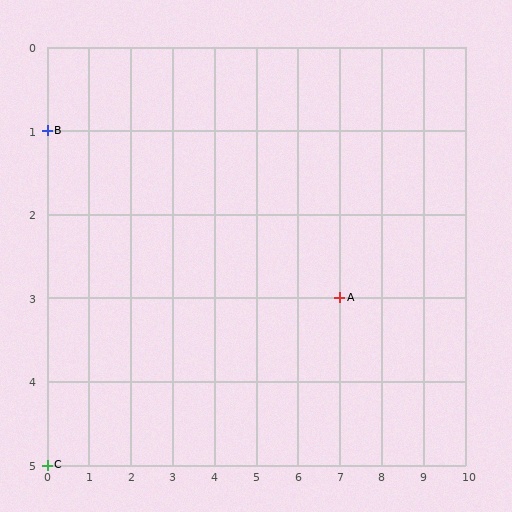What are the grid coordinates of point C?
Point C is at grid coordinates (0, 5).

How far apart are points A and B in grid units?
Points A and B are 7 columns and 2 rows apart (about 7.3 grid units diagonally).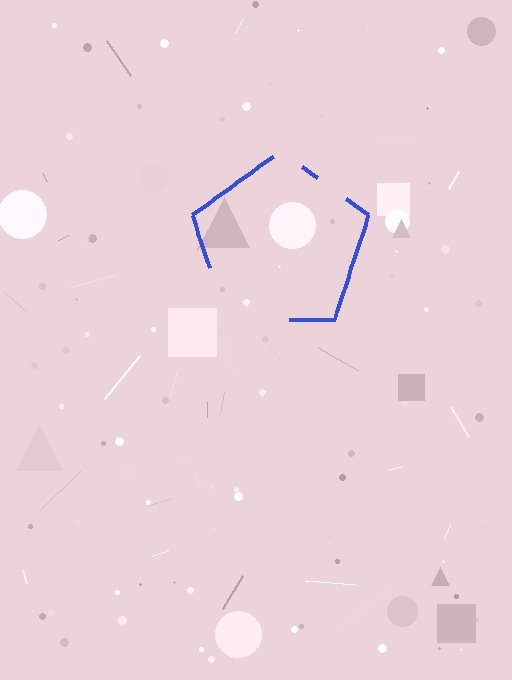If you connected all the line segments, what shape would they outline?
They would outline a pentagon.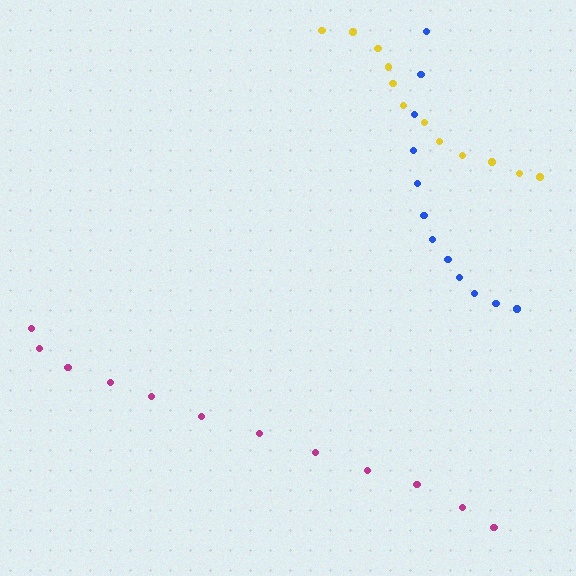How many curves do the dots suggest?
There are 3 distinct paths.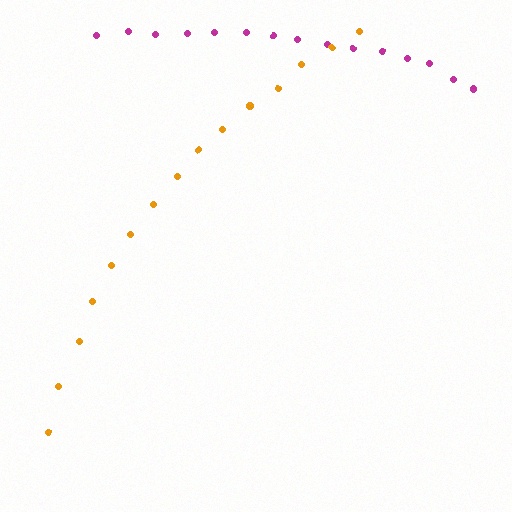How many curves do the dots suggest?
There are 2 distinct paths.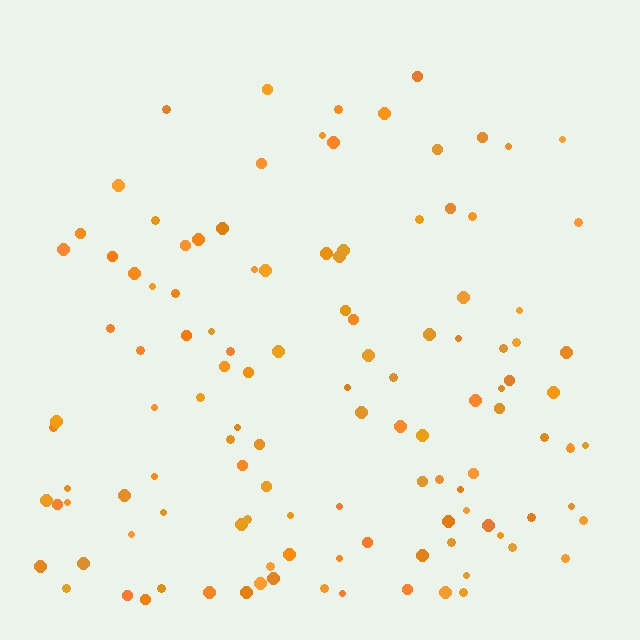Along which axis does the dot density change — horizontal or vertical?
Vertical.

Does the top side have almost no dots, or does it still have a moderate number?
Still a moderate number, just noticeably fewer than the bottom.